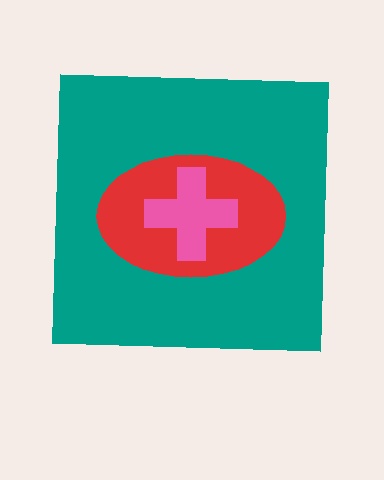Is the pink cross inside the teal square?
Yes.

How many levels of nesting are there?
3.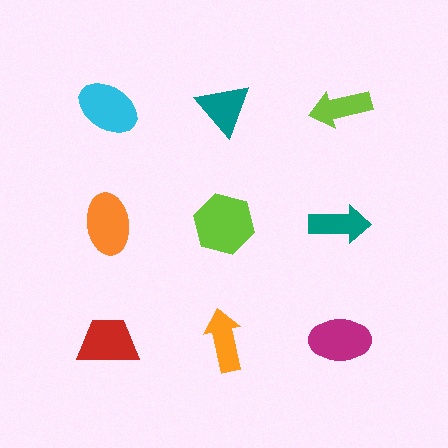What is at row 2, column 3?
A teal arrow.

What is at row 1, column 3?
A lime arrow.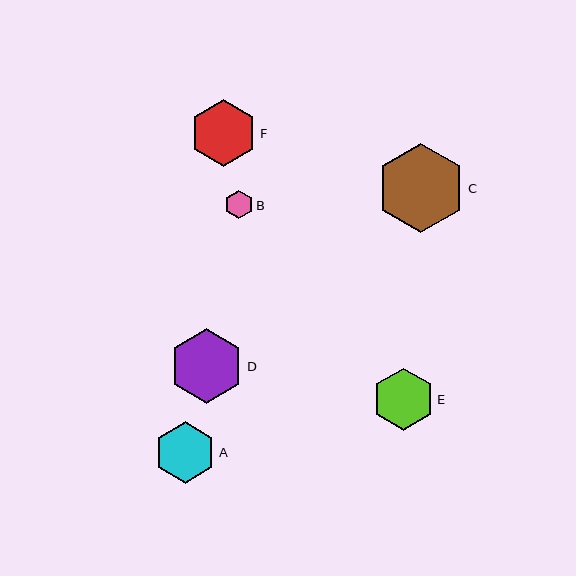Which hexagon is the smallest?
Hexagon B is the smallest with a size of approximately 29 pixels.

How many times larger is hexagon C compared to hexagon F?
Hexagon C is approximately 1.3 times the size of hexagon F.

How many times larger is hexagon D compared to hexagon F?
Hexagon D is approximately 1.1 times the size of hexagon F.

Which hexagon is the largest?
Hexagon C is the largest with a size of approximately 88 pixels.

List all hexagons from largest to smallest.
From largest to smallest: C, D, F, E, A, B.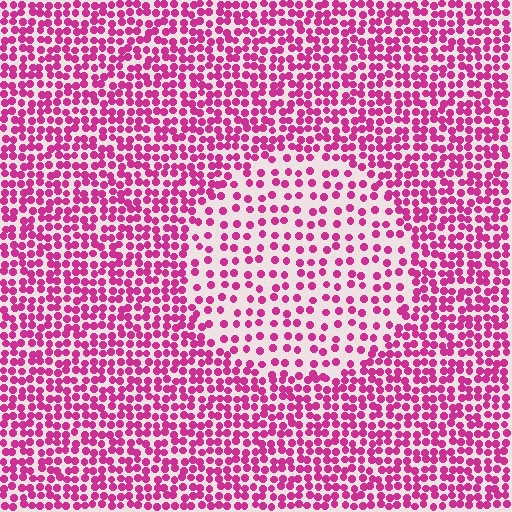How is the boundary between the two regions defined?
The boundary is defined by a change in element density (approximately 2.0x ratio). All elements are the same color, size, and shape.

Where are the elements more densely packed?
The elements are more densely packed outside the circle boundary.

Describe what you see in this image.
The image contains small magenta elements arranged at two different densities. A circle-shaped region is visible where the elements are less densely packed than the surrounding area.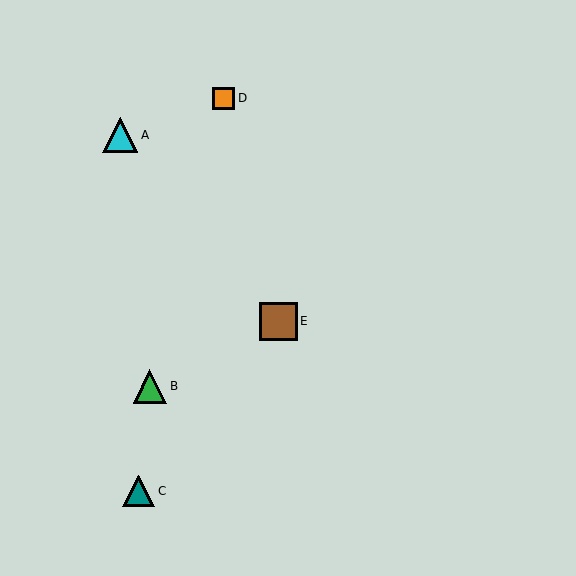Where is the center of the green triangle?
The center of the green triangle is at (150, 386).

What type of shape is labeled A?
Shape A is a cyan triangle.